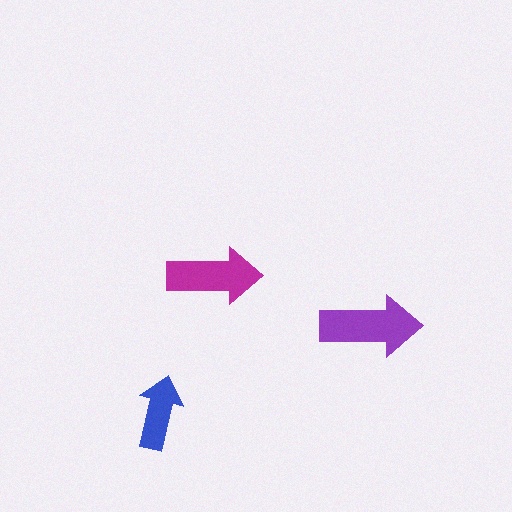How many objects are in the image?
There are 3 objects in the image.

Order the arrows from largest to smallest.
the purple one, the magenta one, the blue one.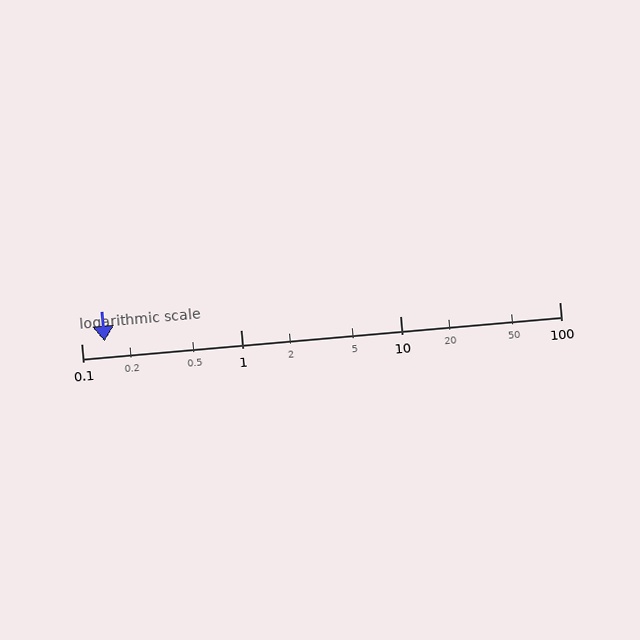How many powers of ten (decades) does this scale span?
The scale spans 3 decades, from 0.1 to 100.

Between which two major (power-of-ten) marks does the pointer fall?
The pointer is between 0.1 and 1.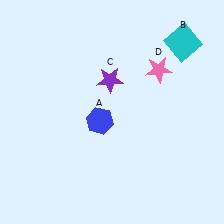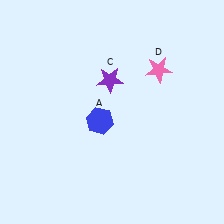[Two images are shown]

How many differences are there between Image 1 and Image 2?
There is 1 difference between the two images.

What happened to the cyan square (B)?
The cyan square (B) was removed in Image 2. It was in the top-right area of Image 1.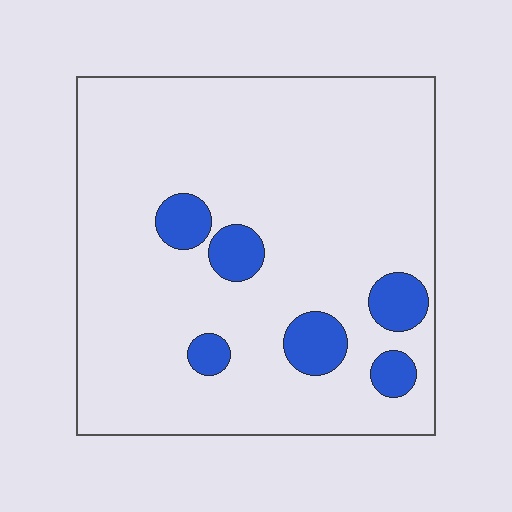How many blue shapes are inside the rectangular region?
6.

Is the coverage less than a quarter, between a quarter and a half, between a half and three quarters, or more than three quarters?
Less than a quarter.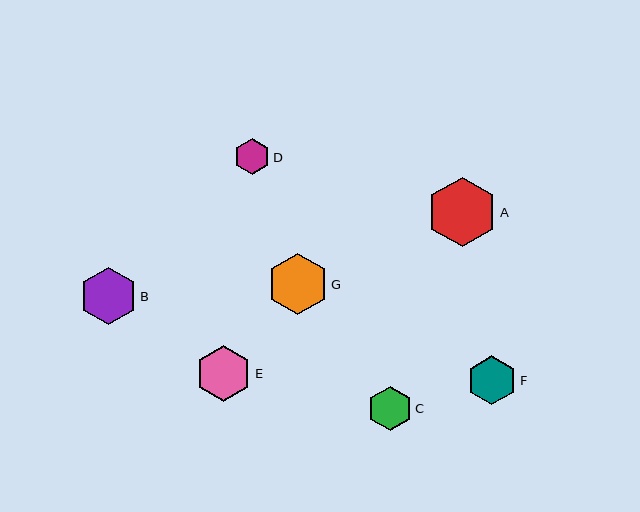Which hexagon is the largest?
Hexagon A is the largest with a size of approximately 69 pixels.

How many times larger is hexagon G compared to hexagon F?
Hexagon G is approximately 1.2 times the size of hexagon F.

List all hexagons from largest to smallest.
From largest to smallest: A, G, B, E, F, C, D.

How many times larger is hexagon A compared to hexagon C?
Hexagon A is approximately 1.6 times the size of hexagon C.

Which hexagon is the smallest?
Hexagon D is the smallest with a size of approximately 36 pixels.